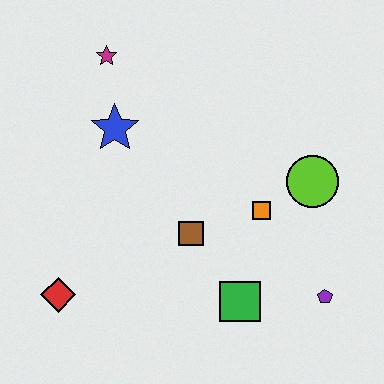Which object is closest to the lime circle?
The orange square is closest to the lime circle.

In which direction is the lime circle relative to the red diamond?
The lime circle is to the right of the red diamond.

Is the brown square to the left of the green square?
Yes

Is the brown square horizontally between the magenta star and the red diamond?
No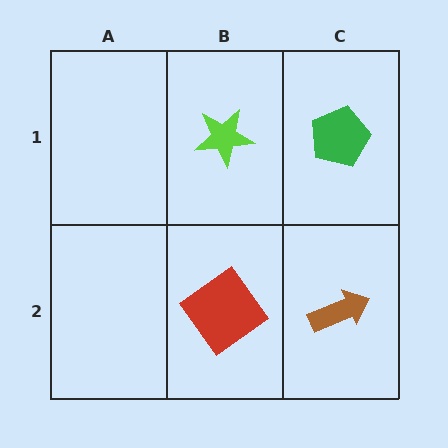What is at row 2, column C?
A brown arrow.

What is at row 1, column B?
A lime star.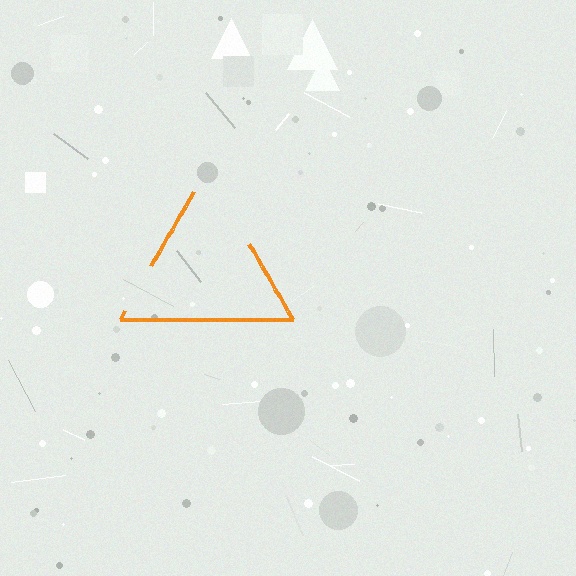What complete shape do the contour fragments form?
The contour fragments form a triangle.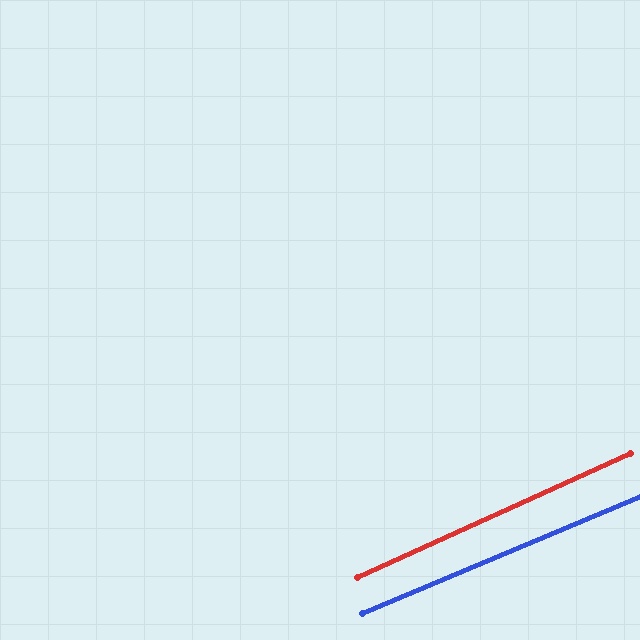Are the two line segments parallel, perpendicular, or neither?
Parallel — their directions differ by only 1.8°.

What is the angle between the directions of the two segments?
Approximately 2 degrees.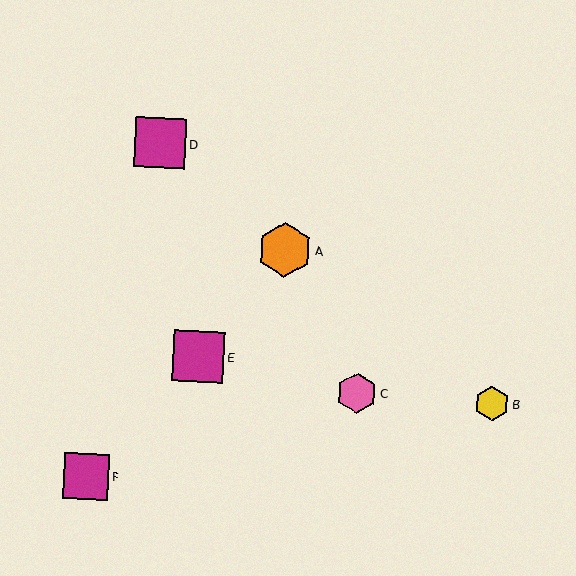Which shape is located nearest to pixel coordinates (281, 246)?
The orange hexagon (labeled A) at (285, 250) is nearest to that location.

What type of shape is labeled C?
Shape C is a pink hexagon.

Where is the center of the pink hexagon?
The center of the pink hexagon is at (357, 393).